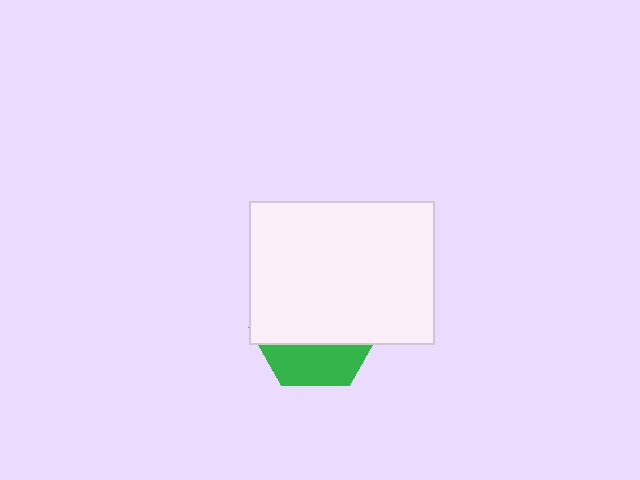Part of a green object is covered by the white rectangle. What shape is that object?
It is a hexagon.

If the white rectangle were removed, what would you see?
You would see the complete green hexagon.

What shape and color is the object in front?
The object in front is a white rectangle.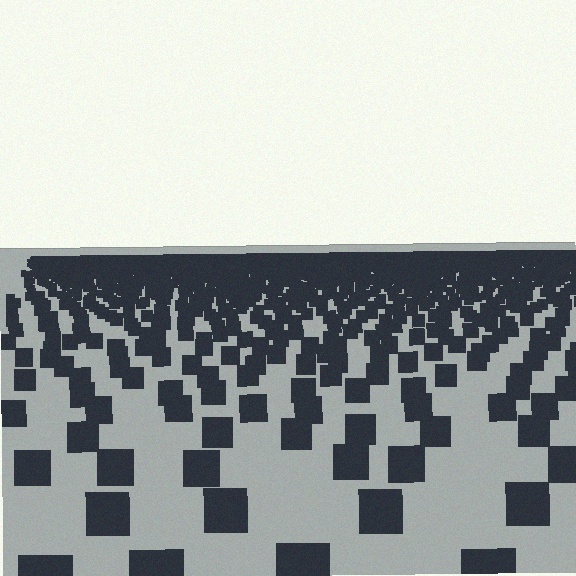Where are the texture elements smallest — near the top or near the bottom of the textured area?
Near the top.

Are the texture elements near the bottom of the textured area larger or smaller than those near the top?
Larger. Near the bottom, elements are closer to the viewer and appear at a bigger on-screen size.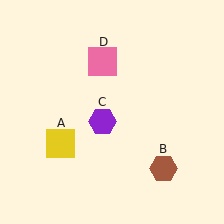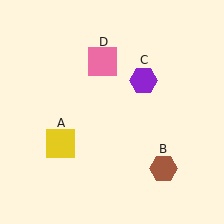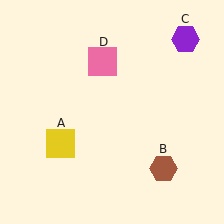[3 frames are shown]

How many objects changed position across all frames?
1 object changed position: purple hexagon (object C).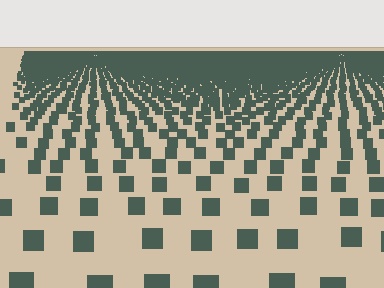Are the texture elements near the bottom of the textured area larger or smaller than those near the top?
Larger. Near the bottom, elements are closer to the viewer and appear at a bigger on-screen size.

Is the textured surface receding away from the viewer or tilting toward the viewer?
The surface is receding away from the viewer. Texture elements get smaller and denser toward the top.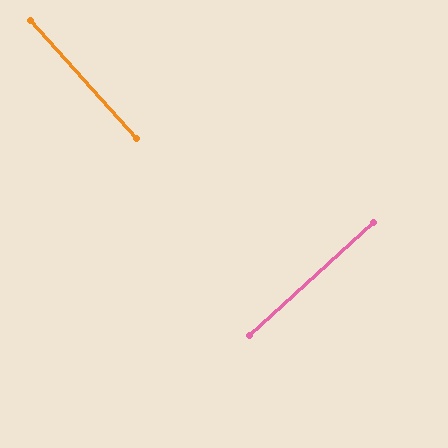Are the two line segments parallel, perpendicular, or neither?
Perpendicular — they meet at approximately 90°.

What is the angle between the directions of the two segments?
Approximately 90 degrees.